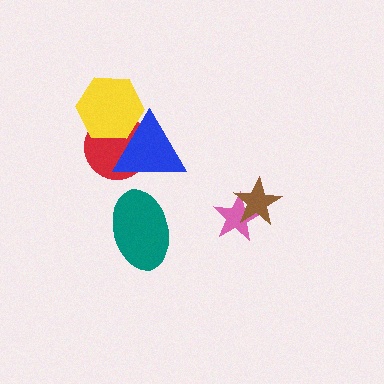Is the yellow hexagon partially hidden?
Yes, it is partially covered by another shape.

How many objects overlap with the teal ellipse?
0 objects overlap with the teal ellipse.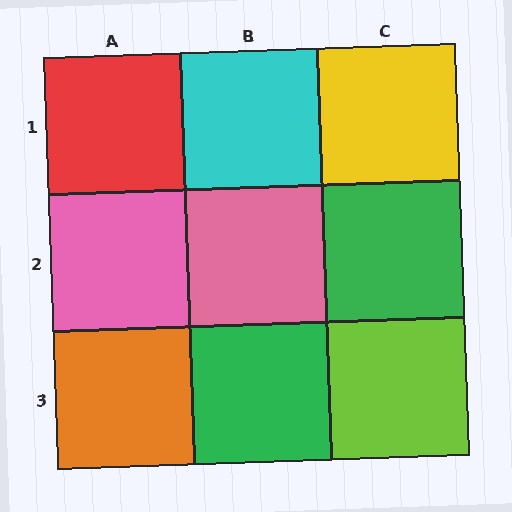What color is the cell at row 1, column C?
Yellow.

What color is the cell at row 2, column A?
Pink.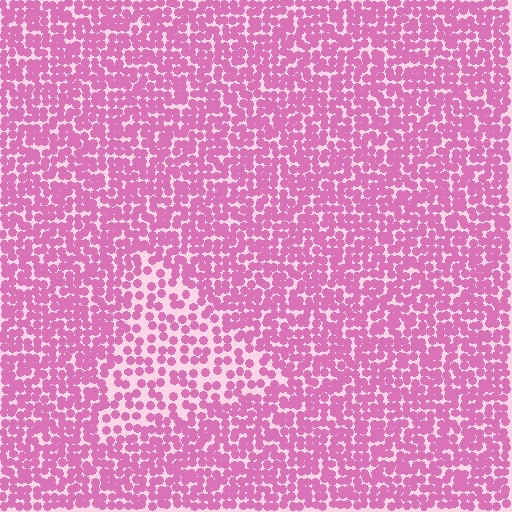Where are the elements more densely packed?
The elements are more densely packed outside the triangle boundary.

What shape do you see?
I see a triangle.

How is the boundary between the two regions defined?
The boundary is defined by a change in element density (approximately 1.8x ratio). All elements are the same color, size, and shape.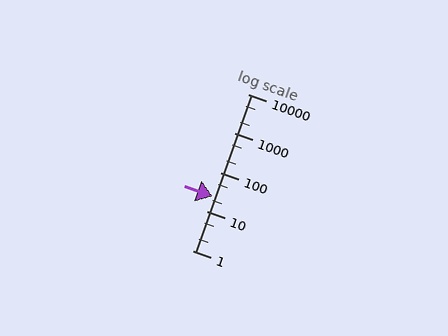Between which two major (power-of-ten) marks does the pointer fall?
The pointer is between 10 and 100.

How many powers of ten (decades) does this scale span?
The scale spans 4 decades, from 1 to 10000.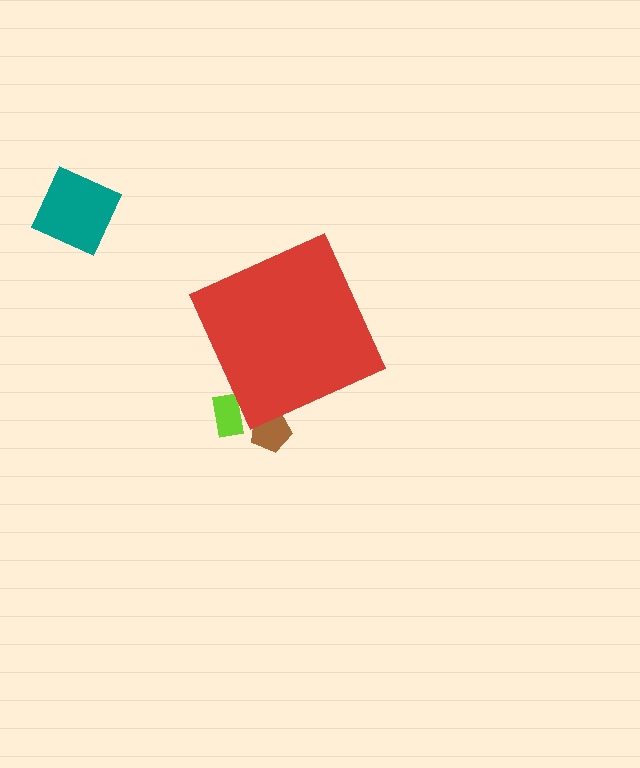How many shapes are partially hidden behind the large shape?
2 shapes are partially hidden.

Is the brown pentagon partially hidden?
Yes, the brown pentagon is partially hidden behind the red diamond.